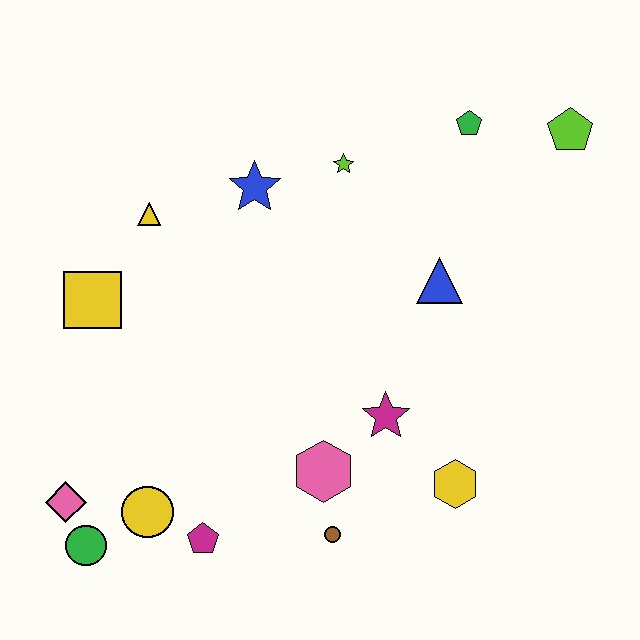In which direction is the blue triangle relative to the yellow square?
The blue triangle is to the right of the yellow square.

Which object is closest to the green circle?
The pink diamond is closest to the green circle.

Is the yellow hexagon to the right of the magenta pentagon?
Yes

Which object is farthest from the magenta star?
The lime pentagon is farthest from the magenta star.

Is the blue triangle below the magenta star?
No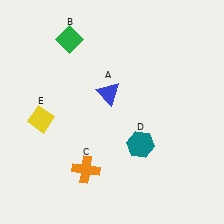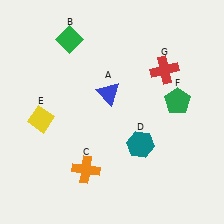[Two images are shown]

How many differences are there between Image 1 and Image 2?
There are 2 differences between the two images.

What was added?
A green pentagon (F), a red cross (G) were added in Image 2.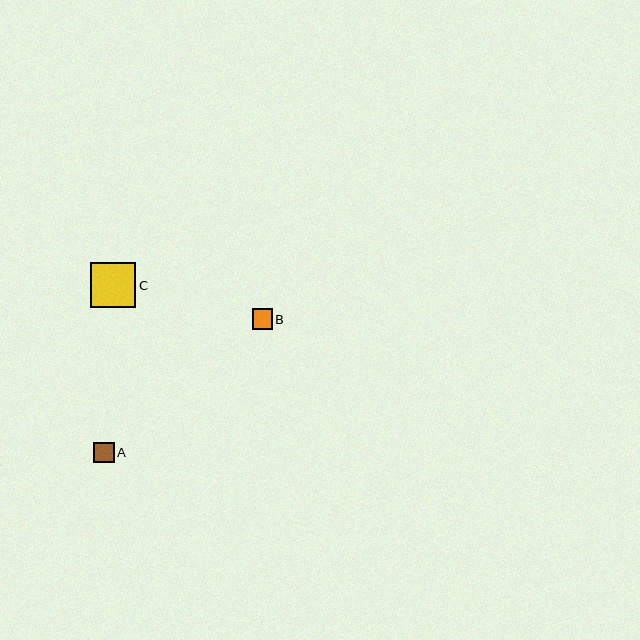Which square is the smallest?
Square B is the smallest with a size of approximately 20 pixels.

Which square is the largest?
Square C is the largest with a size of approximately 45 pixels.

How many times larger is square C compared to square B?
Square C is approximately 2.2 times the size of square B.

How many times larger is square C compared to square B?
Square C is approximately 2.2 times the size of square B.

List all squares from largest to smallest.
From largest to smallest: C, A, B.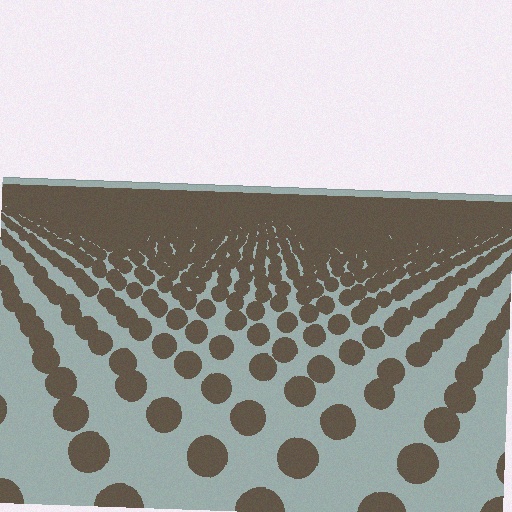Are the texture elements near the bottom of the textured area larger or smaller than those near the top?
Larger. Near the bottom, elements are closer to the viewer and appear at a bigger on-screen size.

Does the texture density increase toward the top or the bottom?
Density increases toward the top.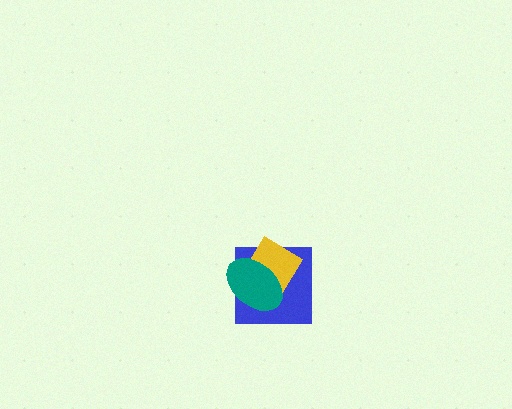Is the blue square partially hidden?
Yes, it is partially covered by another shape.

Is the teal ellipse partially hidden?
No, no other shape covers it.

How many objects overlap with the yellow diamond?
2 objects overlap with the yellow diamond.